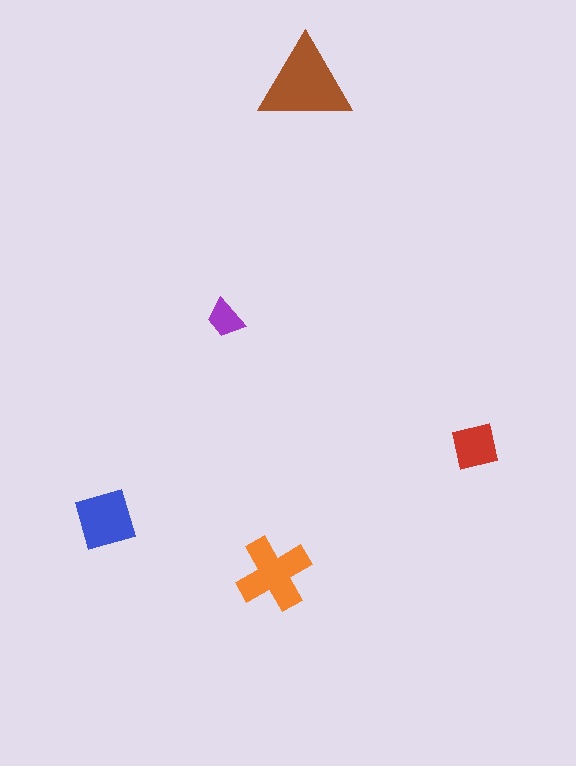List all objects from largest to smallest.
The brown triangle, the orange cross, the blue square, the red square, the purple trapezoid.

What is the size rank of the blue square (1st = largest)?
3rd.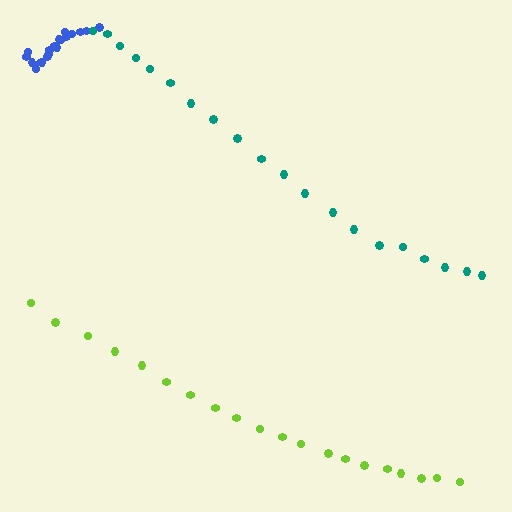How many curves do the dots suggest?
There are 3 distinct paths.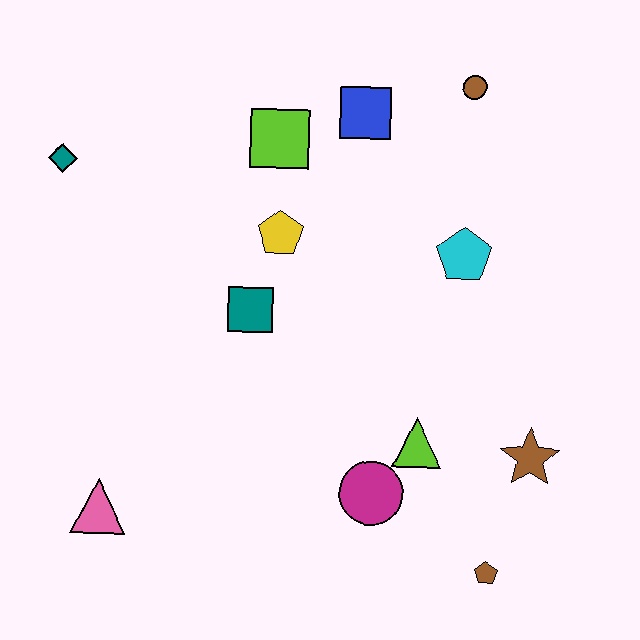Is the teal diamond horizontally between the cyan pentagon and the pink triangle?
No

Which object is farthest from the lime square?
The brown pentagon is farthest from the lime square.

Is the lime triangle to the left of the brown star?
Yes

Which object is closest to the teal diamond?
The lime square is closest to the teal diamond.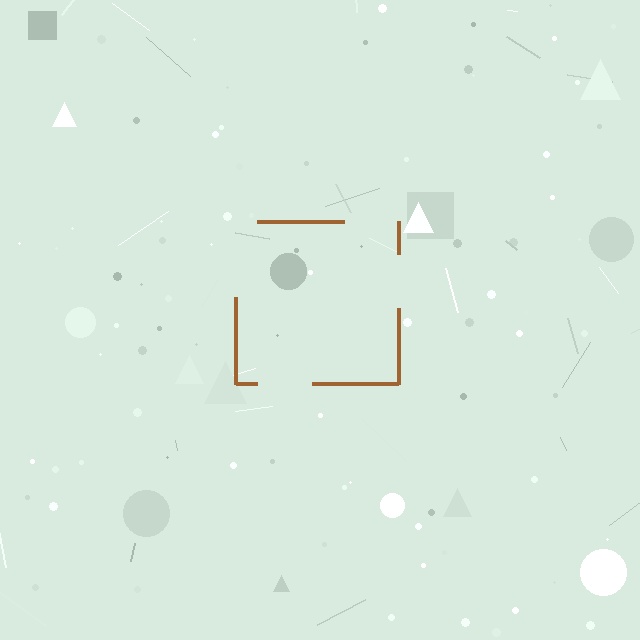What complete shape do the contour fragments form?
The contour fragments form a square.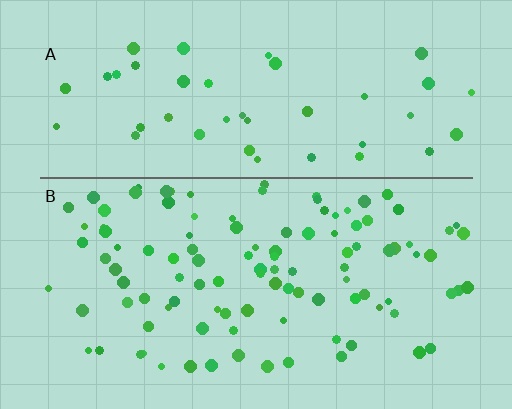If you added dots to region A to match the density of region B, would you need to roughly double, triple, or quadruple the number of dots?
Approximately double.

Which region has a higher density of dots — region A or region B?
B (the bottom).